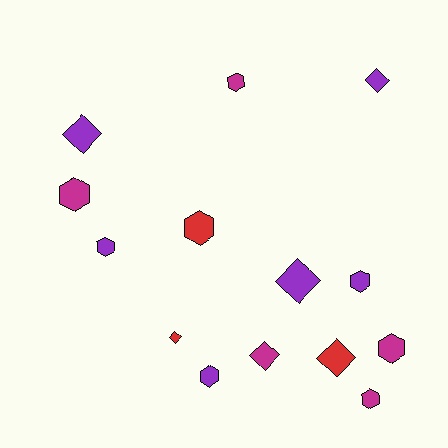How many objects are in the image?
There are 14 objects.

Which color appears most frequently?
Purple, with 6 objects.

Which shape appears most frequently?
Hexagon, with 8 objects.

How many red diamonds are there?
There are 2 red diamonds.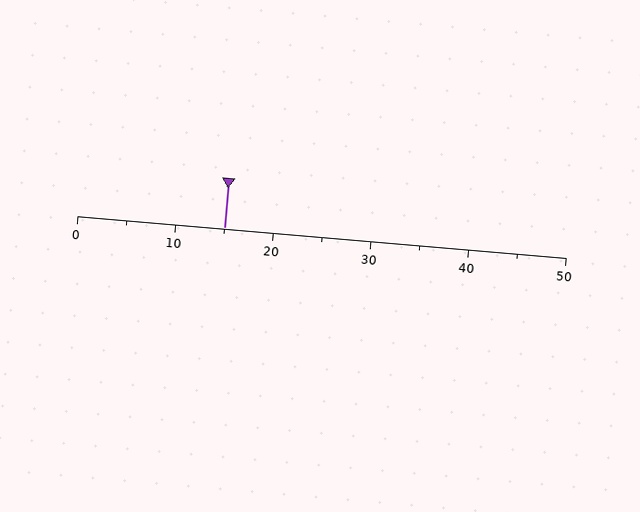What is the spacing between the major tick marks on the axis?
The major ticks are spaced 10 apart.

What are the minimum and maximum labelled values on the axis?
The axis runs from 0 to 50.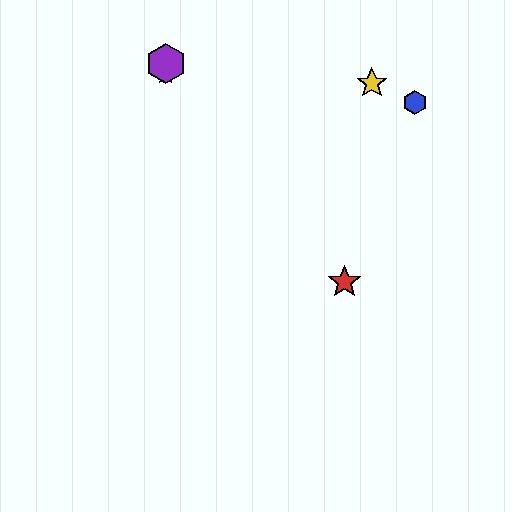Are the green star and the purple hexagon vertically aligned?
Yes, both are at x≈166.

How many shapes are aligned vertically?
2 shapes (the green star, the purple hexagon) are aligned vertically.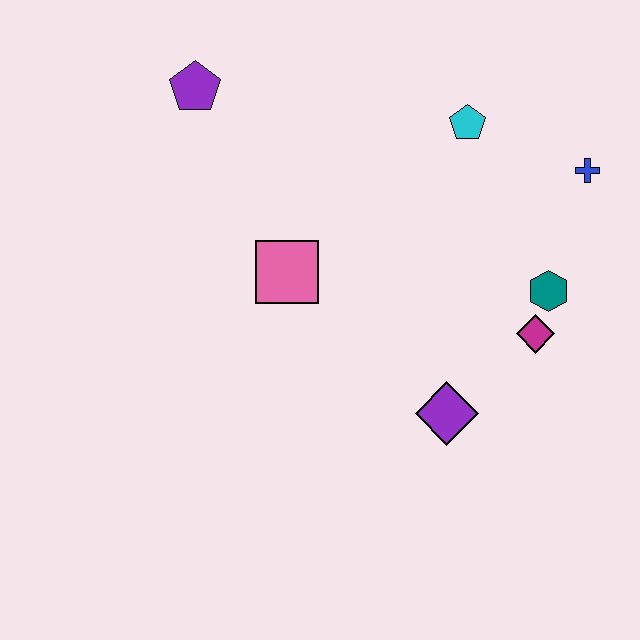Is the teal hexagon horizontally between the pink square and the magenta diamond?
No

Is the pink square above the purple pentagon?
No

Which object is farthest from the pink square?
The blue cross is farthest from the pink square.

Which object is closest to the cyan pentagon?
The blue cross is closest to the cyan pentagon.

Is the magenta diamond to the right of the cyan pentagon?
Yes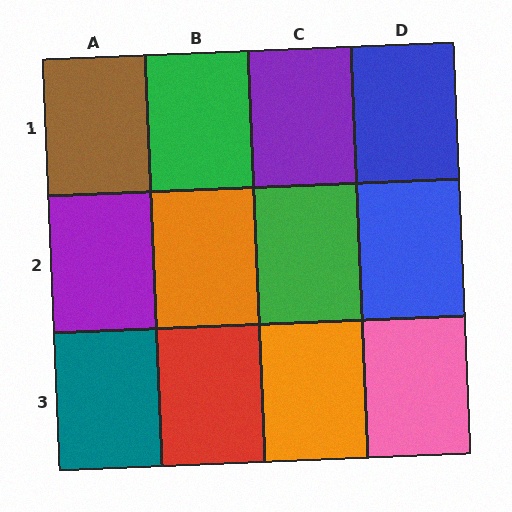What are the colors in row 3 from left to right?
Teal, red, orange, pink.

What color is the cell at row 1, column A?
Brown.